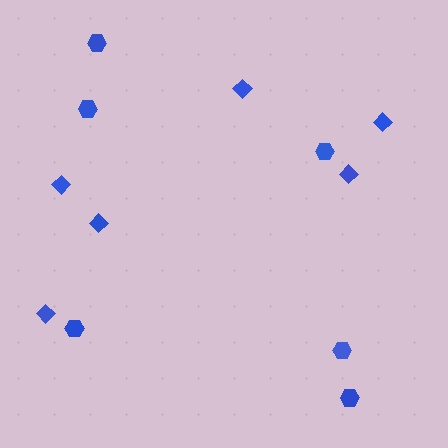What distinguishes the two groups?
There are 2 groups: one group of hexagons (6) and one group of diamonds (6).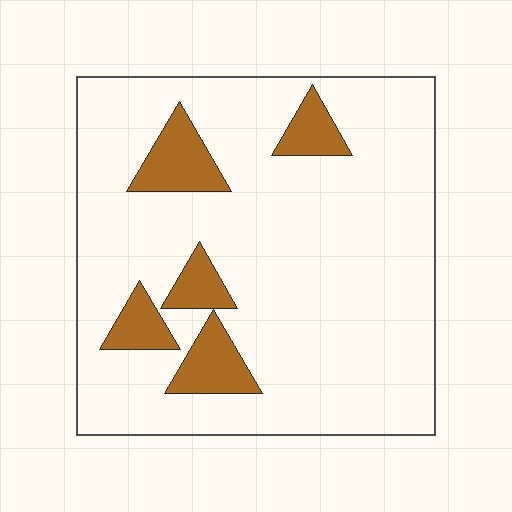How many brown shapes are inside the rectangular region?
5.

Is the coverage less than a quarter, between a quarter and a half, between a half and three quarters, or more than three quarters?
Less than a quarter.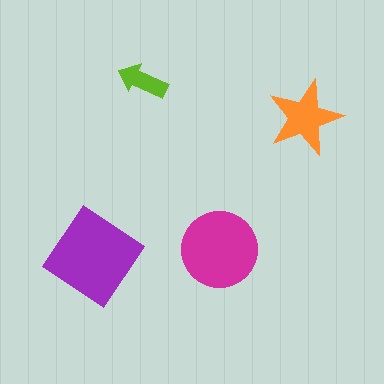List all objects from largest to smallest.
The purple diamond, the magenta circle, the orange star, the lime arrow.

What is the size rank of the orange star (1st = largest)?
3rd.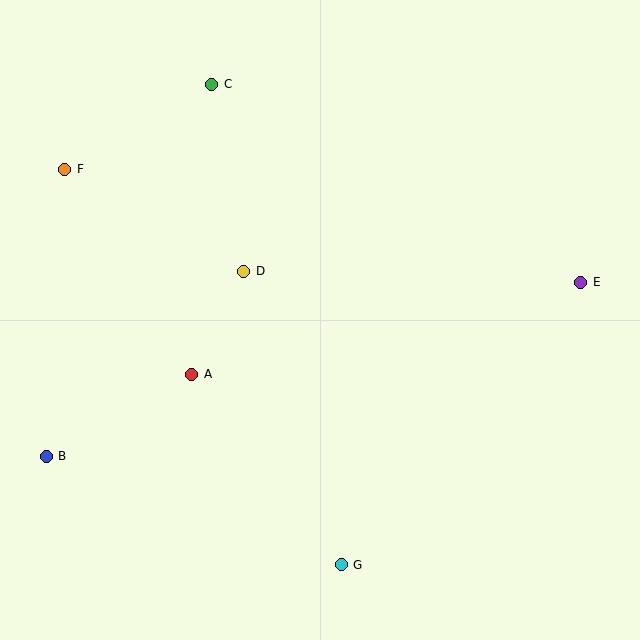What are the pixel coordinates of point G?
Point G is at (341, 565).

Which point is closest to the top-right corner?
Point E is closest to the top-right corner.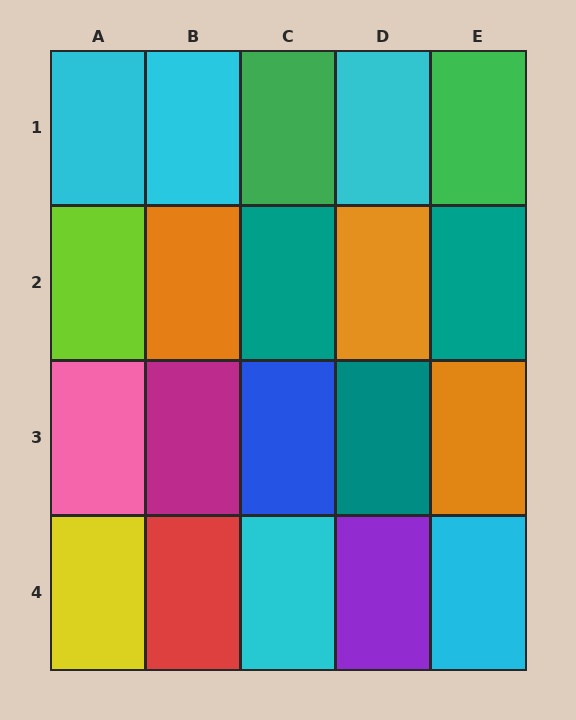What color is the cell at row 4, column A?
Yellow.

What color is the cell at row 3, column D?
Teal.